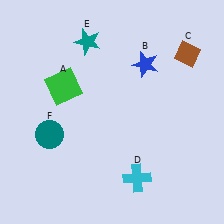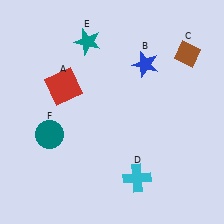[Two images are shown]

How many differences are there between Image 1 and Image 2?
There is 1 difference between the two images.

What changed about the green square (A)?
In Image 1, A is green. In Image 2, it changed to red.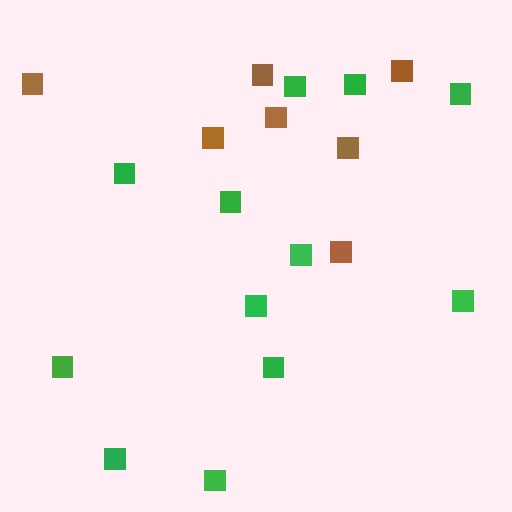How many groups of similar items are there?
There are 2 groups: one group of brown squares (7) and one group of green squares (12).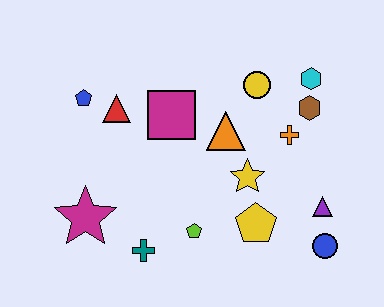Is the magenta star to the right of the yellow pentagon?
No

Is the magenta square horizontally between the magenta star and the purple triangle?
Yes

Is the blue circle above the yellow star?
No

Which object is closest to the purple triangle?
The blue circle is closest to the purple triangle.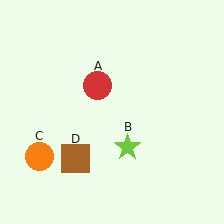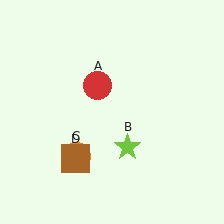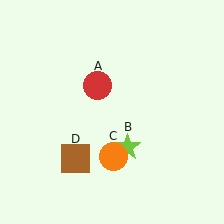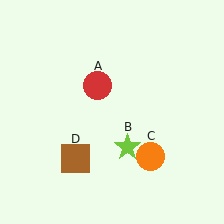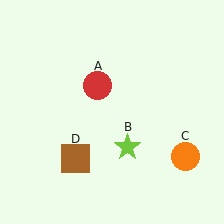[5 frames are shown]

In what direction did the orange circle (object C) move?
The orange circle (object C) moved right.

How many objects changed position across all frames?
1 object changed position: orange circle (object C).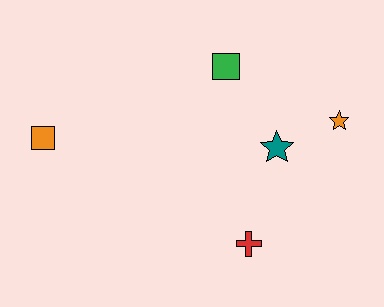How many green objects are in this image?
There is 1 green object.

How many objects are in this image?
There are 5 objects.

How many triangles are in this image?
There are no triangles.